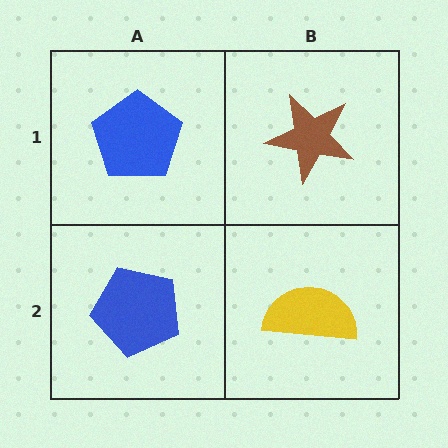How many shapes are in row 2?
2 shapes.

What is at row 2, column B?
A yellow semicircle.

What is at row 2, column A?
A blue pentagon.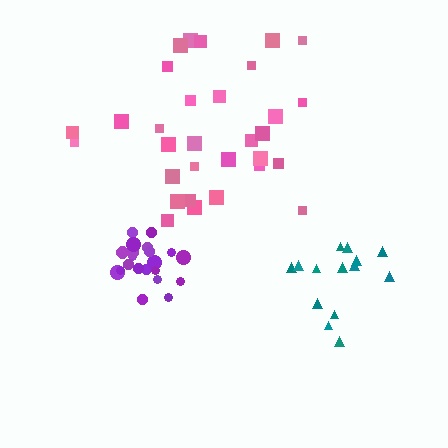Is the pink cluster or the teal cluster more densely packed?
Teal.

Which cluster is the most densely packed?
Purple.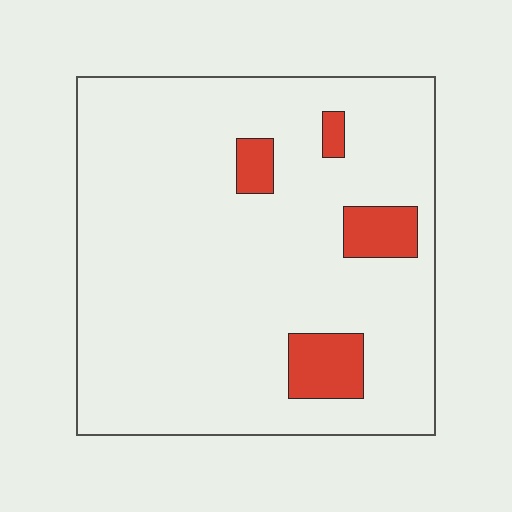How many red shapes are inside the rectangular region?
4.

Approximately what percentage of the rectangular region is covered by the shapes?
Approximately 10%.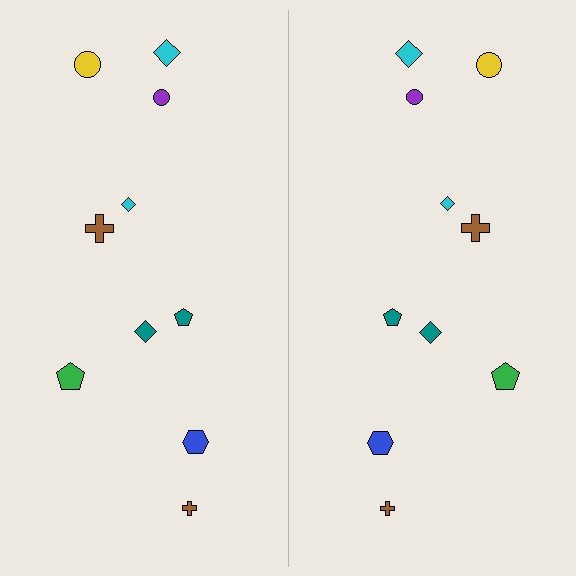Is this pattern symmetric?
Yes, this pattern has bilateral (reflection) symmetry.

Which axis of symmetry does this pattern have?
The pattern has a vertical axis of symmetry running through the center of the image.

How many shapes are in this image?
There are 20 shapes in this image.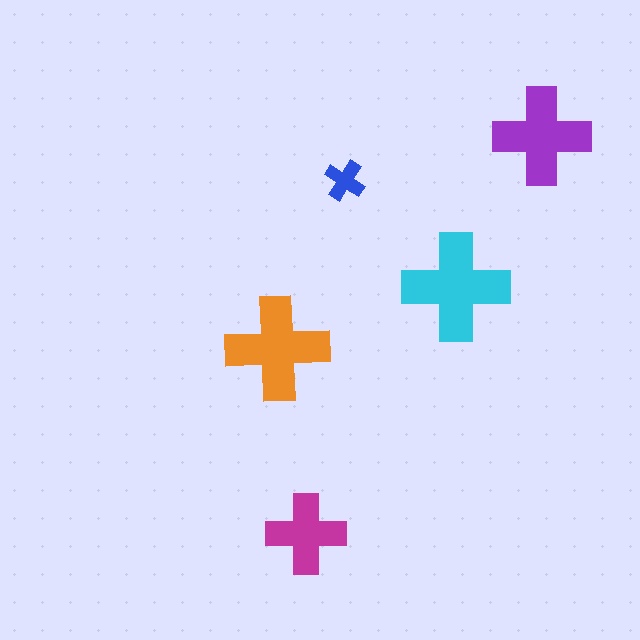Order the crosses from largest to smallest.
the cyan one, the orange one, the purple one, the magenta one, the blue one.